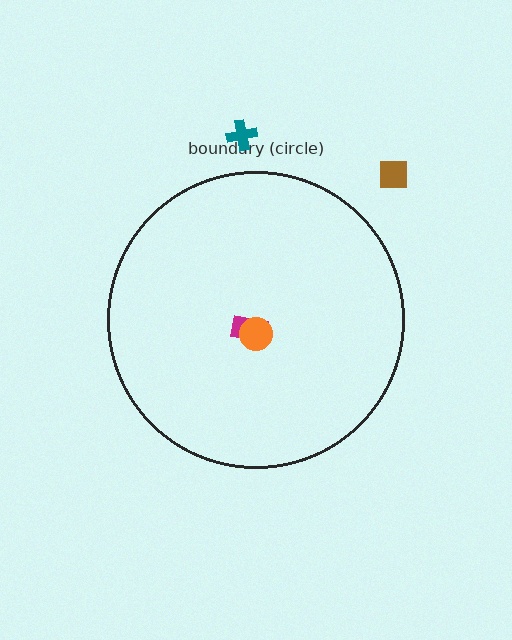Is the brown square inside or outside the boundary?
Outside.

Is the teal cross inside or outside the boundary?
Outside.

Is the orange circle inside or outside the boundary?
Inside.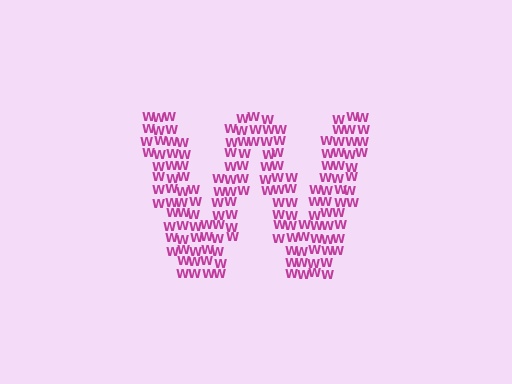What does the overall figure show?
The overall figure shows the letter W.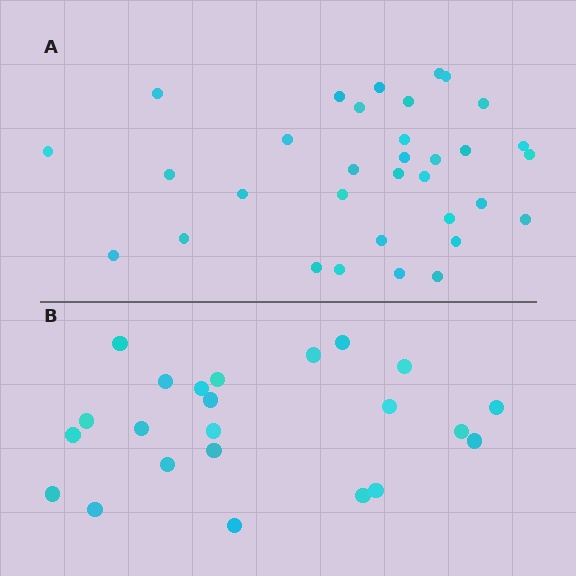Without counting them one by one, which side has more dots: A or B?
Region A (the top region) has more dots.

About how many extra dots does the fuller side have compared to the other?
Region A has roughly 10 or so more dots than region B.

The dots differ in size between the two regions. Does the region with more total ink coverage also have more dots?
No. Region B has more total ink coverage because its dots are larger, but region A actually contains more individual dots. Total area can be misleading — the number of items is what matters here.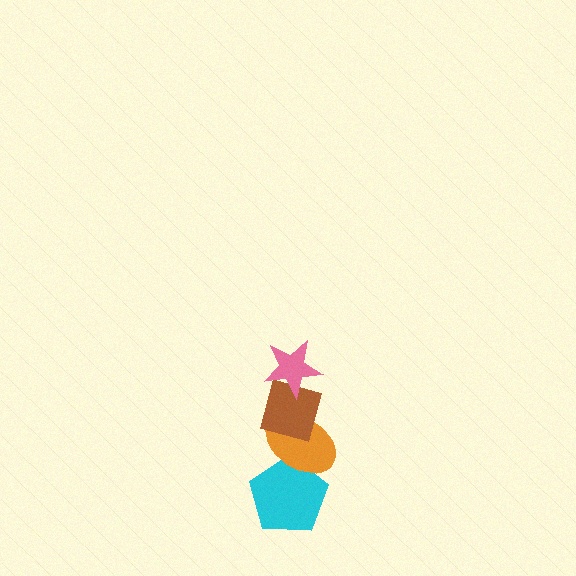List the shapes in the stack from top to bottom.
From top to bottom: the pink star, the brown diamond, the orange ellipse, the cyan pentagon.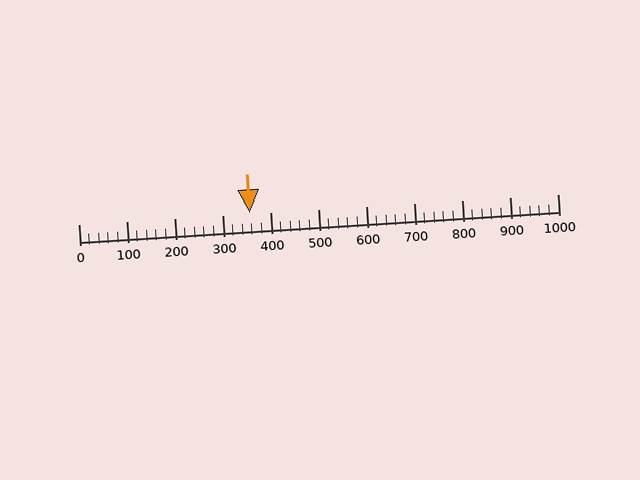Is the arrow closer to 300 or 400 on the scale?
The arrow is closer to 400.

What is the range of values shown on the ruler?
The ruler shows values from 0 to 1000.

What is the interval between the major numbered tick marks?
The major tick marks are spaced 100 units apart.